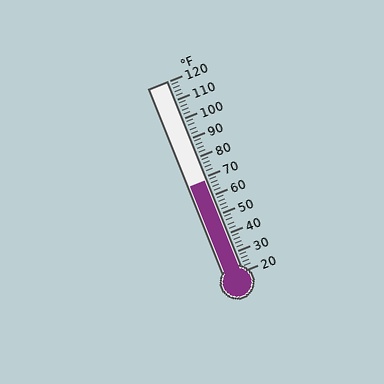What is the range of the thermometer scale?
The thermometer scale ranges from 20°F to 120°F.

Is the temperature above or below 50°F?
The temperature is above 50°F.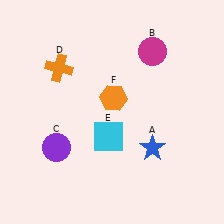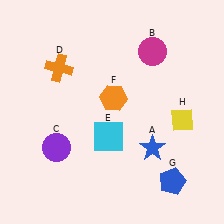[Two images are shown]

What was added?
A blue pentagon (G), a yellow diamond (H) were added in Image 2.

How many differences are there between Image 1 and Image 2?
There are 2 differences between the two images.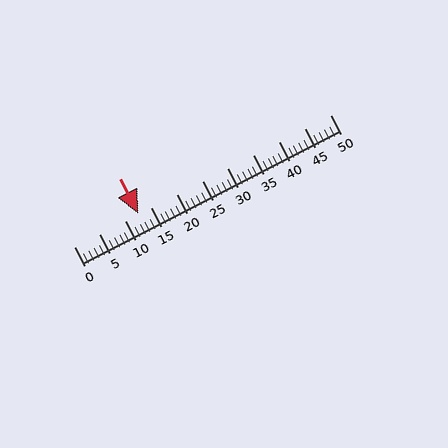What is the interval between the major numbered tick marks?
The major tick marks are spaced 5 units apart.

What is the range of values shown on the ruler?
The ruler shows values from 0 to 50.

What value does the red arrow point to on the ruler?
The red arrow points to approximately 13.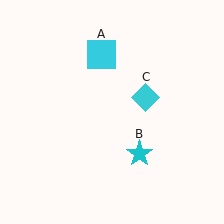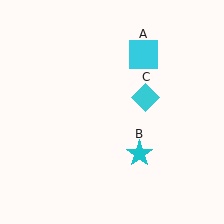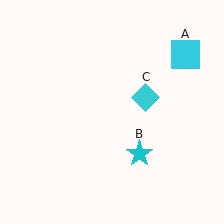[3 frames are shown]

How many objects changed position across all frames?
1 object changed position: cyan square (object A).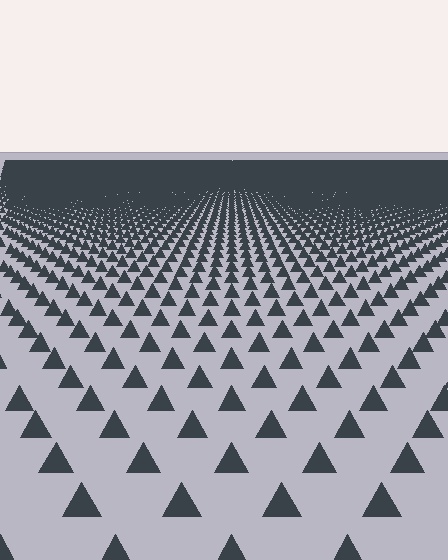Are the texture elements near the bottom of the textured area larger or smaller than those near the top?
Larger. Near the bottom, elements are closer to the viewer and appear at a bigger on-screen size.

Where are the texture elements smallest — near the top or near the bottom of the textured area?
Near the top.